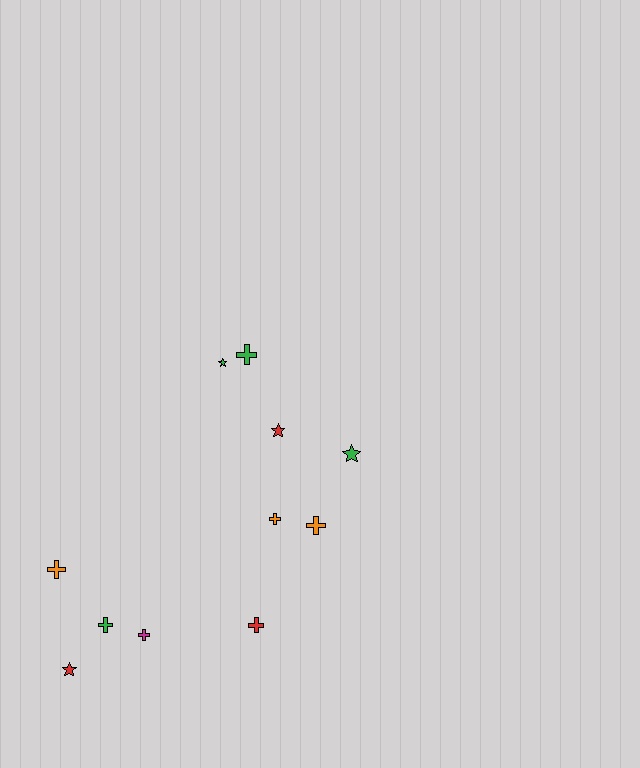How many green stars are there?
There are 2 green stars.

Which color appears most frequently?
Green, with 4 objects.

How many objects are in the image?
There are 11 objects.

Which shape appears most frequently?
Cross, with 7 objects.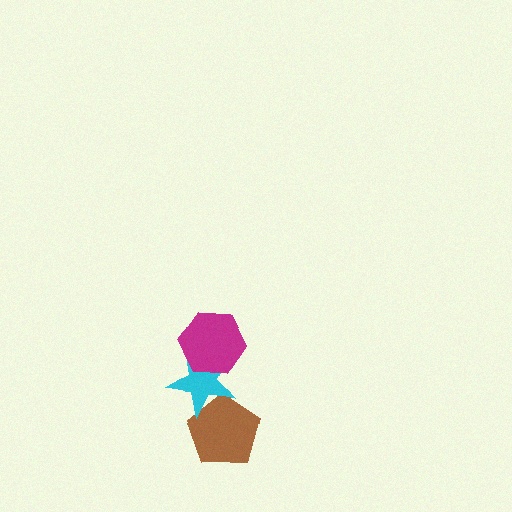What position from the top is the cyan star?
The cyan star is 2nd from the top.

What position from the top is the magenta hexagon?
The magenta hexagon is 1st from the top.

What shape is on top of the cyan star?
The magenta hexagon is on top of the cyan star.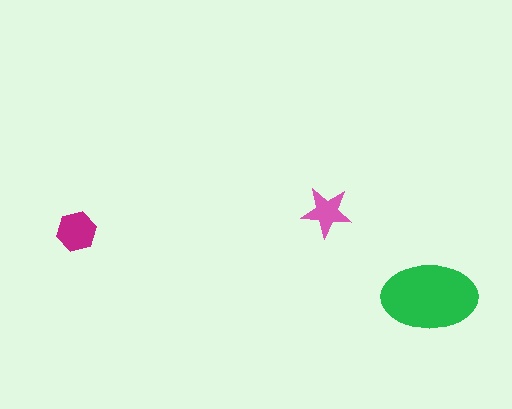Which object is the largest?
The green ellipse.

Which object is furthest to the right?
The green ellipse is rightmost.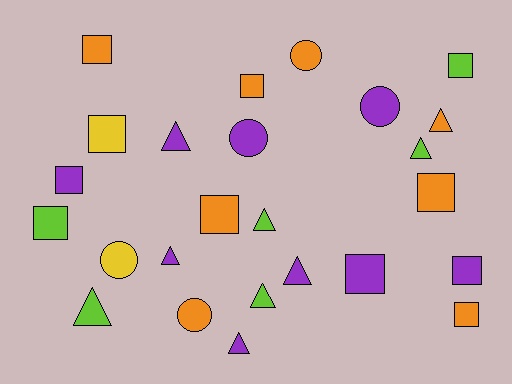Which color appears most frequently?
Purple, with 9 objects.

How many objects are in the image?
There are 25 objects.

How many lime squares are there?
There are 2 lime squares.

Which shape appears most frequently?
Square, with 11 objects.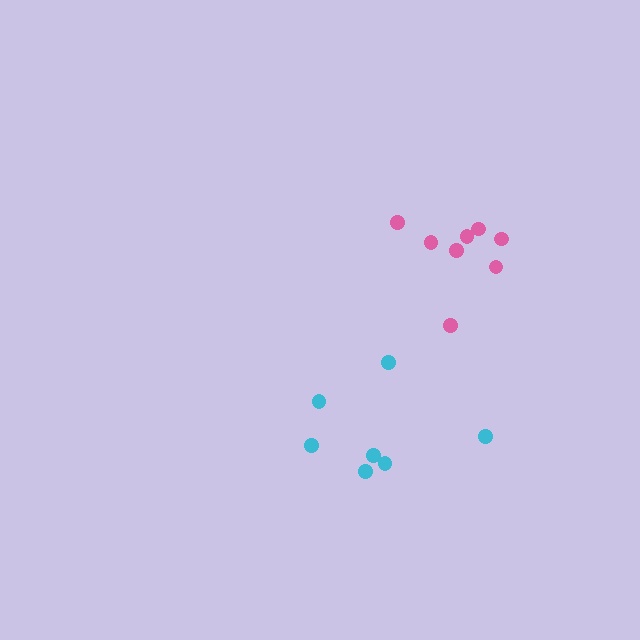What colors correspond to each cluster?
The clusters are colored: cyan, pink.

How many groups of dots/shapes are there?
There are 2 groups.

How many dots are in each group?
Group 1: 7 dots, Group 2: 8 dots (15 total).